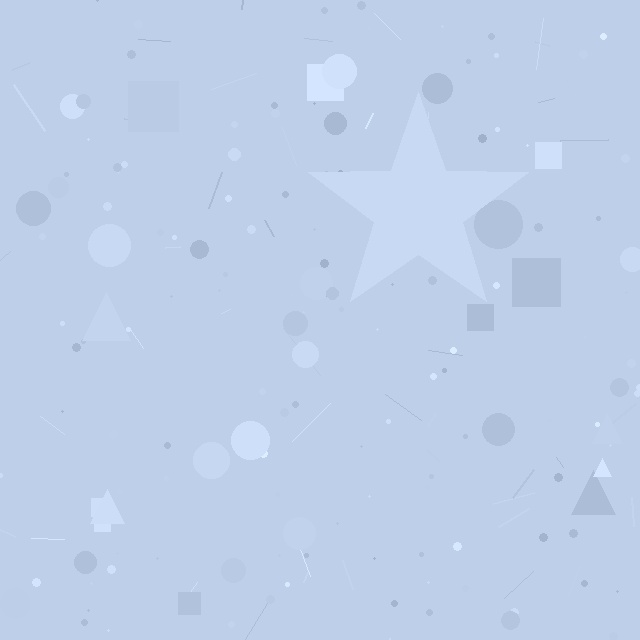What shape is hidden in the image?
A star is hidden in the image.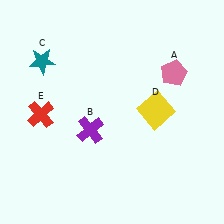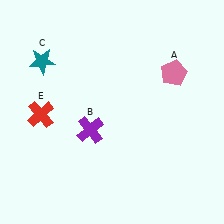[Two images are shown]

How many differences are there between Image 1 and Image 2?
There is 1 difference between the two images.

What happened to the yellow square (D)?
The yellow square (D) was removed in Image 2. It was in the top-right area of Image 1.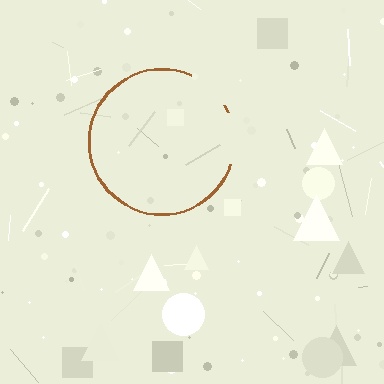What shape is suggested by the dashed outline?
The dashed outline suggests a circle.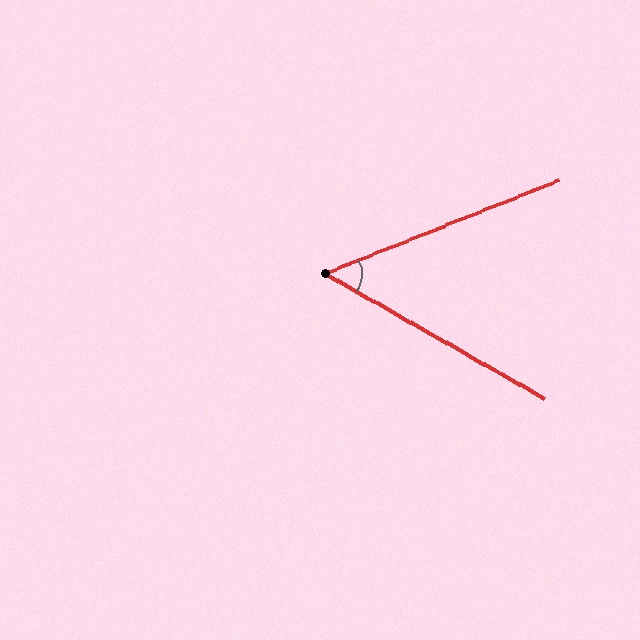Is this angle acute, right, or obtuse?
It is acute.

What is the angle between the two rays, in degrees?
Approximately 51 degrees.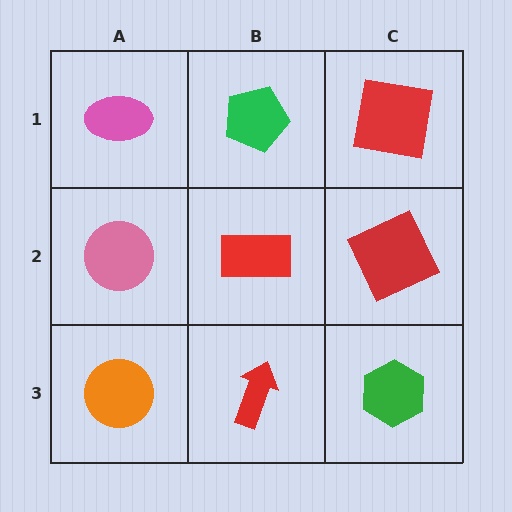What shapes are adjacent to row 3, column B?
A red rectangle (row 2, column B), an orange circle (row 3, column A), a green hexagon (row 3, column C).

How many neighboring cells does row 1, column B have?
3.